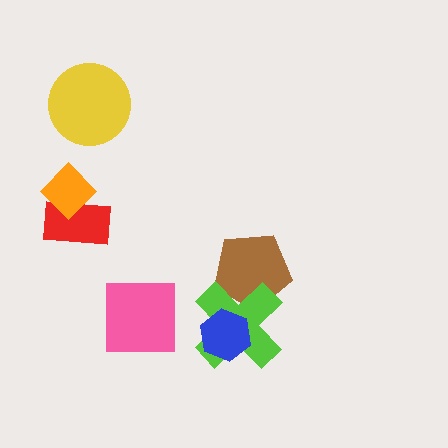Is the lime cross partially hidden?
Yes, it is partially covered by another shape.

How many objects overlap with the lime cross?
2 objects overlap with the lime cross.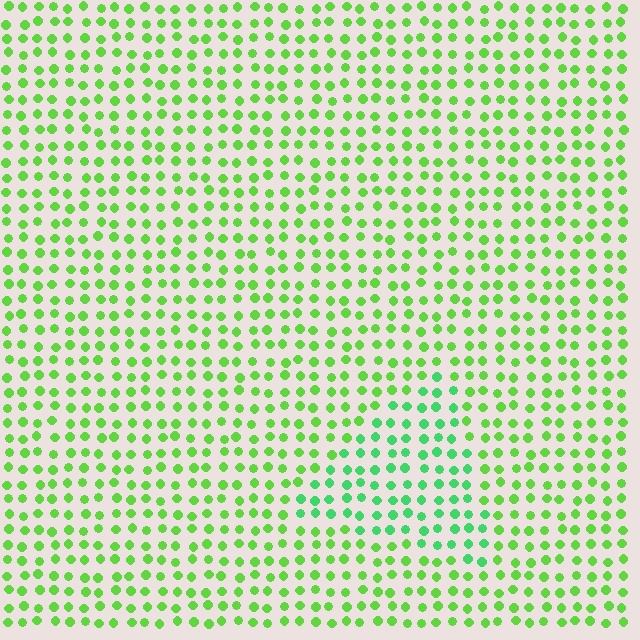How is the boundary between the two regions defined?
The boundary is defined purely by a slight shift in hue (about 30 degrees). Spacing, size, and orientation are identical on both sides.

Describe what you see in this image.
The image is filled with small lime elements in a uniform arrangement. A triangle-shaped region is visible where the elements are tinted to a slightly different hue, forming a subtle color boundary.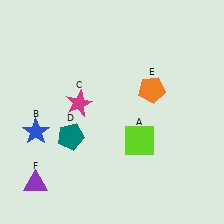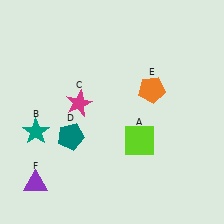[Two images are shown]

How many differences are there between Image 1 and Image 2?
There is 1 difference between the two images.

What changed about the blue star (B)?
In Image 1, B is blue. In Image 2, it changed to teal.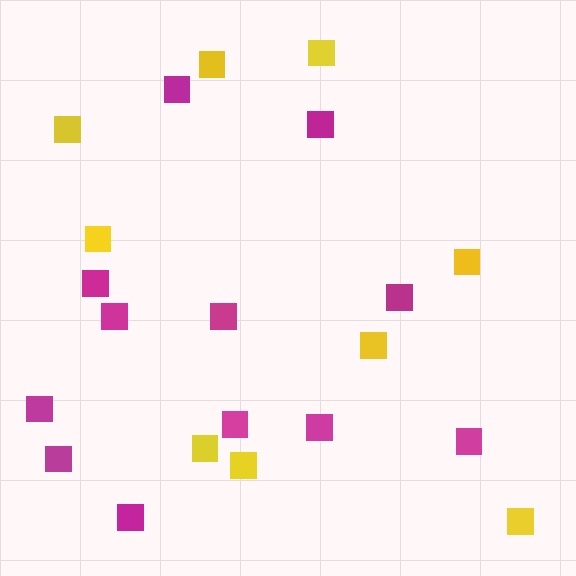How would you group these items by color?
There are 2 groups: one group of yellow squares (9) and one group of magenta squares (12).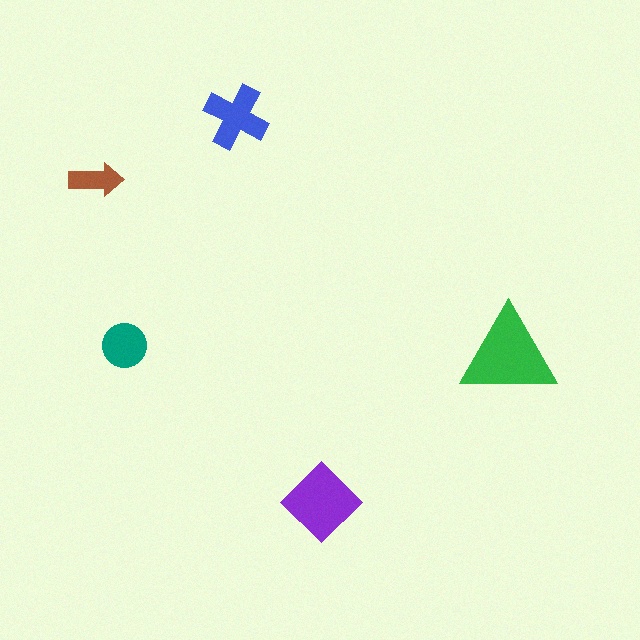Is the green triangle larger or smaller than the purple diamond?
Larger.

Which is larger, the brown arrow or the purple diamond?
The purple diamond.